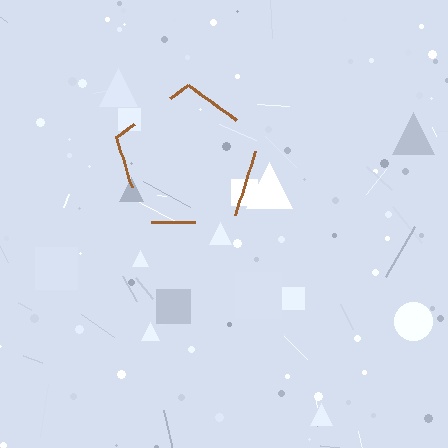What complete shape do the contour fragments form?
The contour fragments form a pentagon.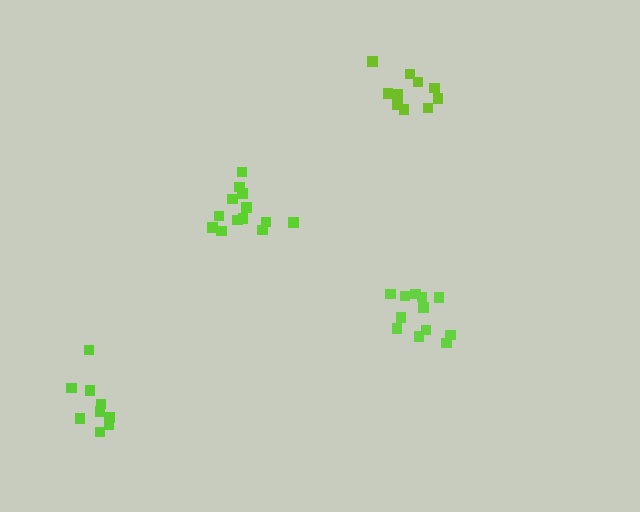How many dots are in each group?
Group 1: 12 dots, Group 2: 13 dots, Group 3: 9 dots, Group 4: 10 dots (44 total).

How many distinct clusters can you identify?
There are 4 distinct clusters.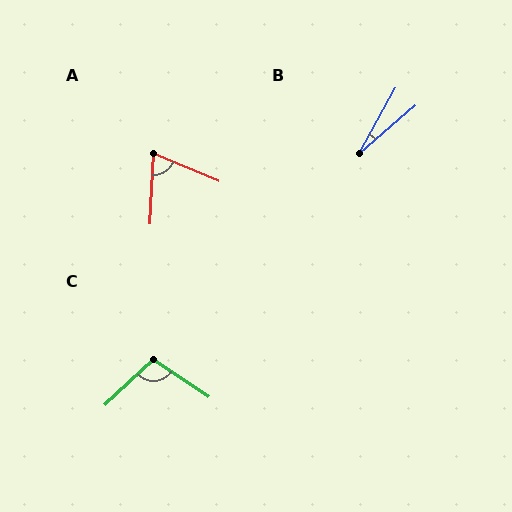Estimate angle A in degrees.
Approximately 70 degrees.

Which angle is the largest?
C, at approximately 103 degrees.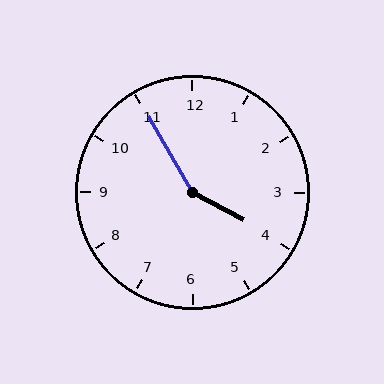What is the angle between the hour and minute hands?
Approximately 148 degrees.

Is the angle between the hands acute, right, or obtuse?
It is obtuse.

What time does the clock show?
3:55.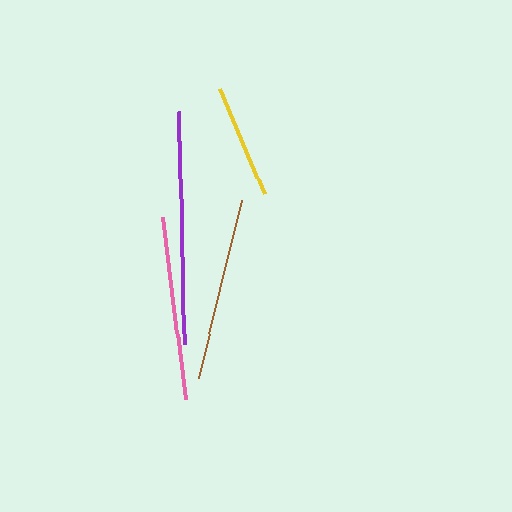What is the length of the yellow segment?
The yellow segment is approximately 114 pixels long.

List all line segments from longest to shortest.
From longest to shortest: purple, pink, brown, yellow.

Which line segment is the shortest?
The yellow line is the shortest at approximately 114 pixels.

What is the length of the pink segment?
The pink segment is approximately 184 pixels long.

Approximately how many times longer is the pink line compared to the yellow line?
The pink line is approximately 1.6 times the length of the yellow line.